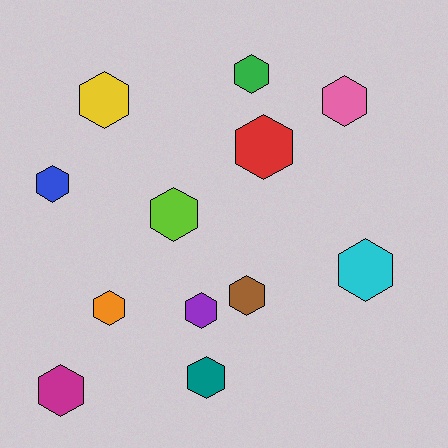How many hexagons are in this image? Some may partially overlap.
There are 12 hexagons.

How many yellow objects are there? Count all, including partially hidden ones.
There is 1 yellow object.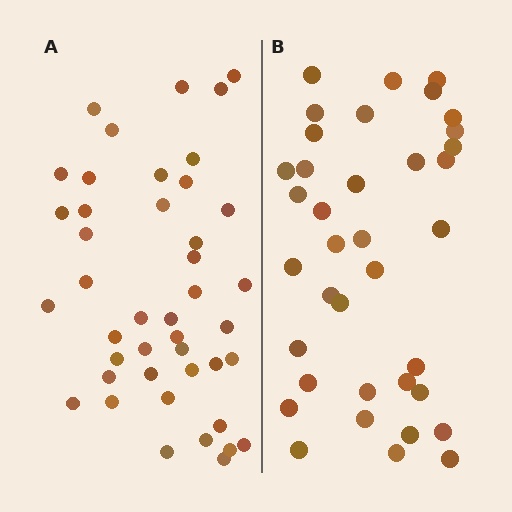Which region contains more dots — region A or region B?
Region A (the left region) has more dots.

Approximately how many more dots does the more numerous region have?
Region A has about 6 more dots than region B.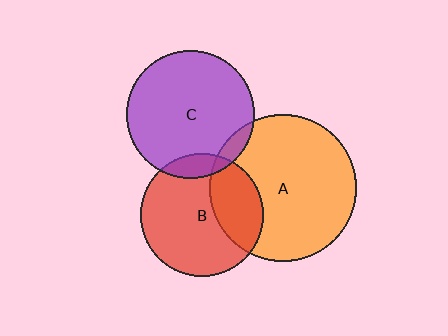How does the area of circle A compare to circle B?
Approximately 1.4 times.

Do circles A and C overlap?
Yes.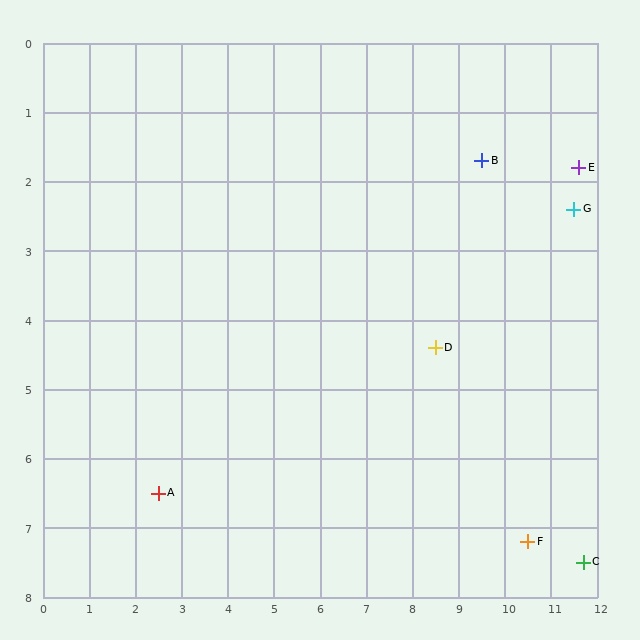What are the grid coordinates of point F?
Point F is at approximately (10.5, 7.2).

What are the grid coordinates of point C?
Point C is at approximately (11.7, 7.5).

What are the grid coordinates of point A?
Point A is at approximately (2.5, 6.5).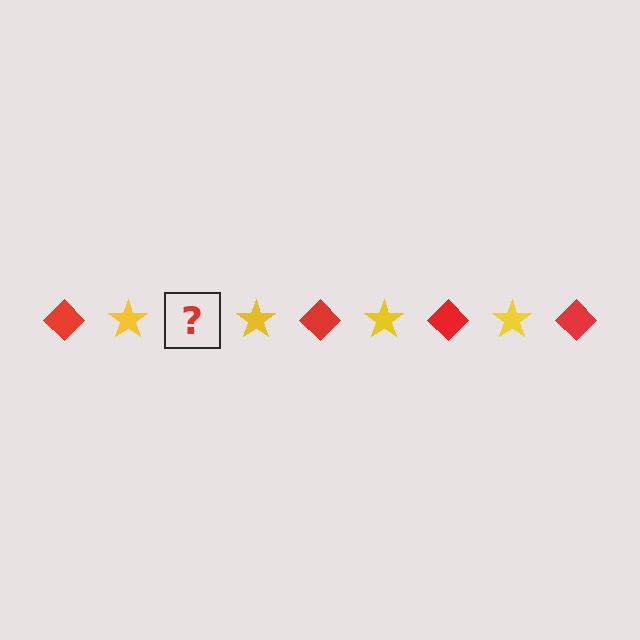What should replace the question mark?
The question mark should be replaced with a red diamond.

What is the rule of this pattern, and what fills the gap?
The rule is that the pattern alternates between red diamond and yellow star. The gap should be filled with a red diamond.